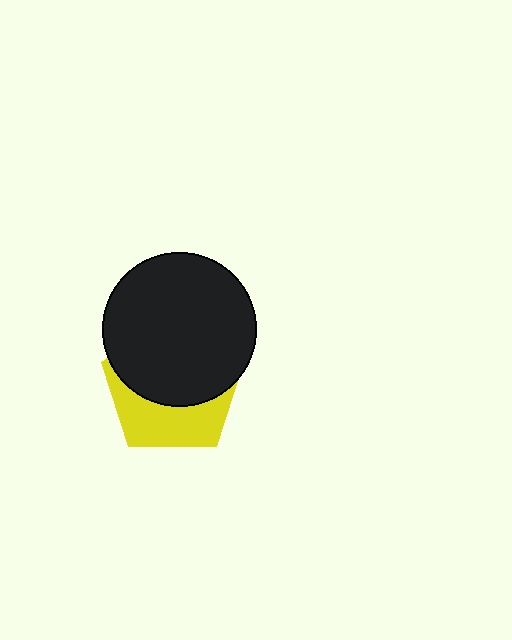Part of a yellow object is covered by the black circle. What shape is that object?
It is a pentagon.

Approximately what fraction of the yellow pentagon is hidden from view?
Roughly 60% of the yellow pentagon is hidden behind the black circle.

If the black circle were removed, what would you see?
You would see the complete yellow pentagon.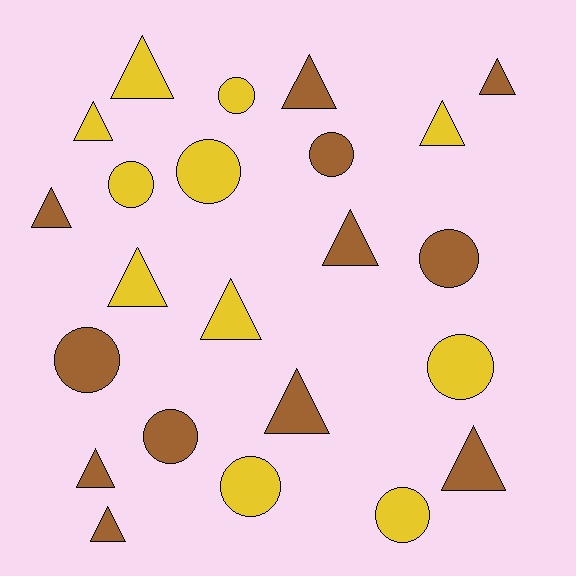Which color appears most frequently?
Brown, with 12 objects.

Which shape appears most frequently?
Triangle, with 13 objects.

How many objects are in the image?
There are 23 objects.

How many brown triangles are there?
There are 8 brown triangles.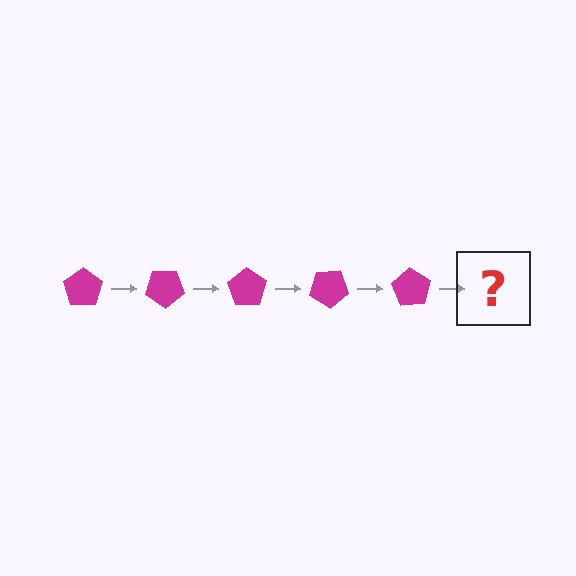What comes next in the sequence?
The next element should be a magenta pentagon rotated 175 degrees.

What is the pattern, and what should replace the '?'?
The pattern is that the pentagon rotates 35 degrees each step. The '?' should be a magenta pentagon rotated 175 degrees.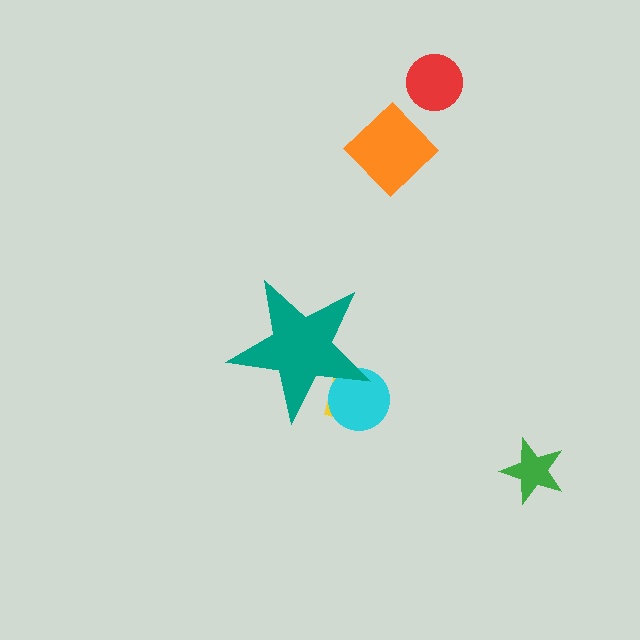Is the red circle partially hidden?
No, the red circle is fully visible.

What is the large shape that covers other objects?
A teal star.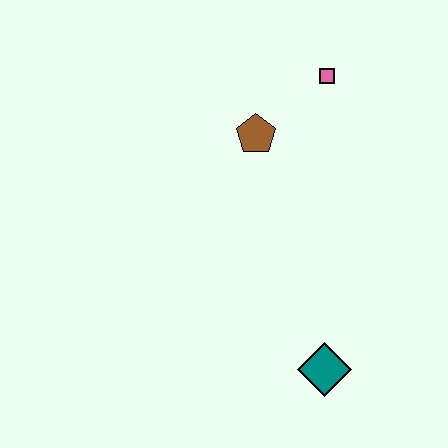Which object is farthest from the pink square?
The teal diamond is farthest from the pink square.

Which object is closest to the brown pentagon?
The pink square is closest to the brown pentagon.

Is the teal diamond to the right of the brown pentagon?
Yes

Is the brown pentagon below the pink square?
Yes